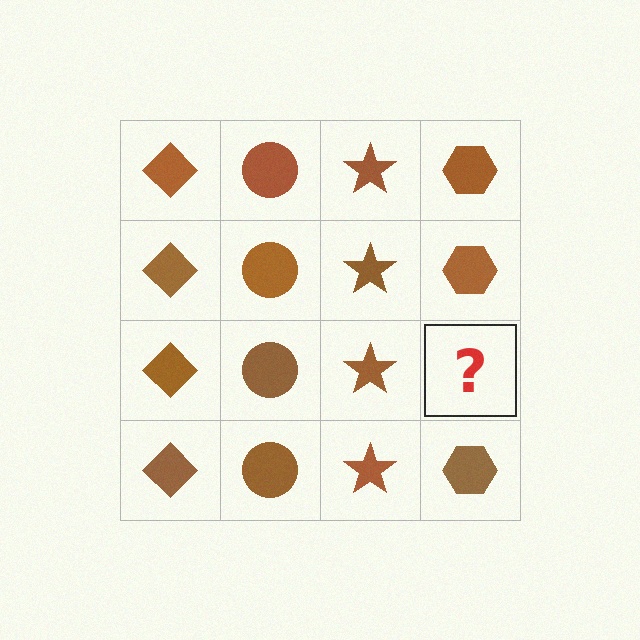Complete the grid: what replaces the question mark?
The question mark should be replaced with a brown hexagon.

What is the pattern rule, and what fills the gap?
The rule is that each column has a consistent shape. The gap should be filled with a brown hexagon.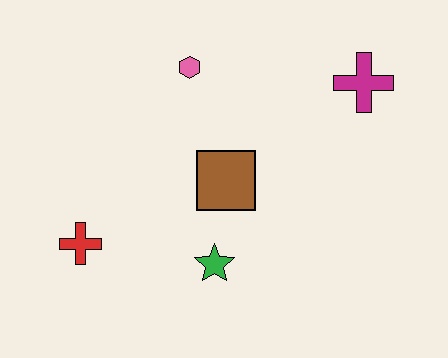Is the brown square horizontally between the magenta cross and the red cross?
Yes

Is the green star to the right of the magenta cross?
No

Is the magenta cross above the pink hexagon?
No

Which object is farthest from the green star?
The magenta cross is farthest from the green star.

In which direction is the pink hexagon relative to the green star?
The pink hexagon is above the green star.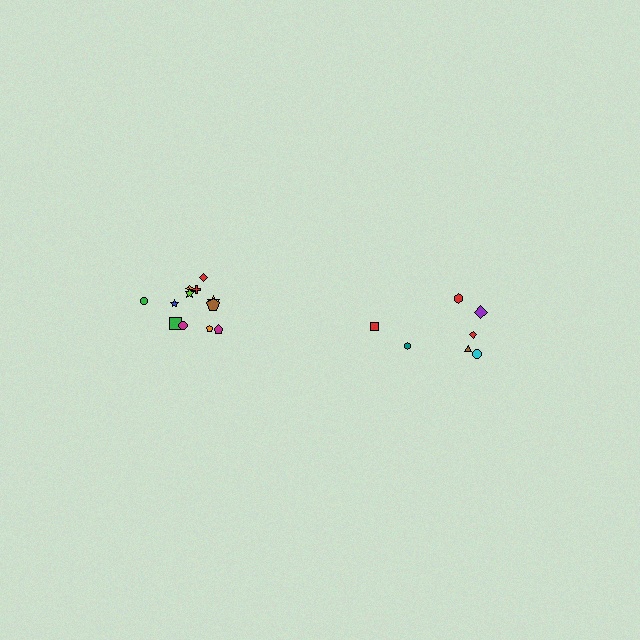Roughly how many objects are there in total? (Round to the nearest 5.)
Roughly 20 objects in total.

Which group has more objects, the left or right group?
The left group.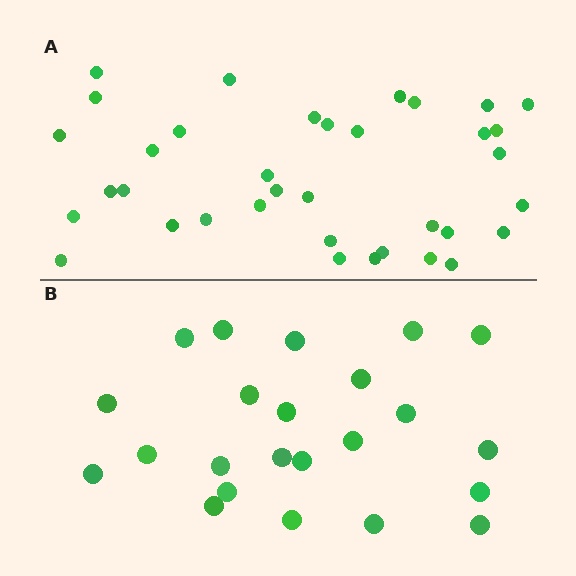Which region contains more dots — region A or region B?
Region A (the top region) has more dots.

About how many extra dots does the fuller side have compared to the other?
Region A has approximately 15 more dots than region B.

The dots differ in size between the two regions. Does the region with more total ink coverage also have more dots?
No. Region B has more total ink coverage because its dots are larger, but region A actually contains more individual dots. Total area can be misleading — the number of items is what matters here.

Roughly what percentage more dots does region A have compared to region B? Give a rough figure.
About 55% more.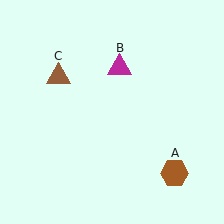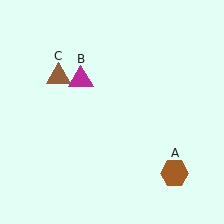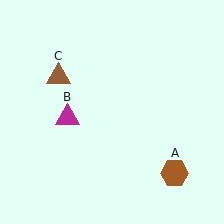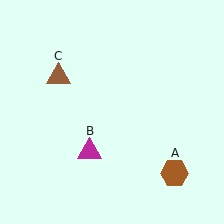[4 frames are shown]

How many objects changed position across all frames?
1 object changed position: magenta triangle (object B).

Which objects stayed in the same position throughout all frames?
Brown hexagon (object A) and brown triangle (object C) remained stationary.